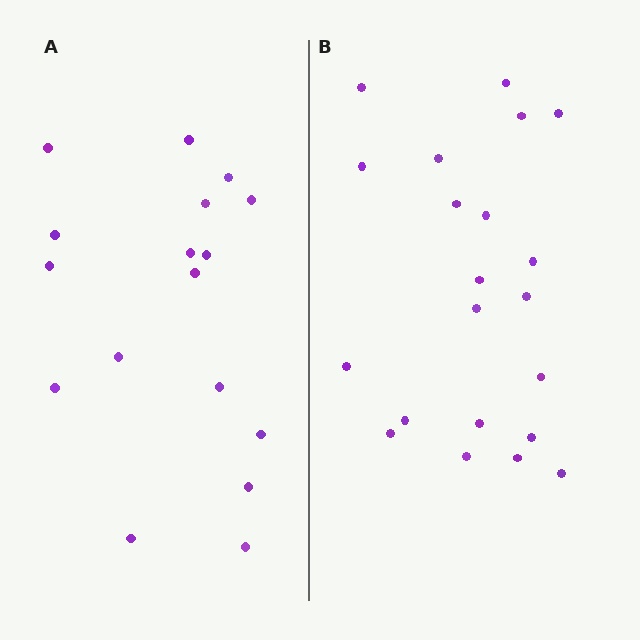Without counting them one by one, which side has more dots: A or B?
Region B (the right region) has more dots.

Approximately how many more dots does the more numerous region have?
Region B has about 4 more dots than region A.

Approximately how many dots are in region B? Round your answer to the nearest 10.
About 20 dots. (The exact count is 21, which rounds to 20.)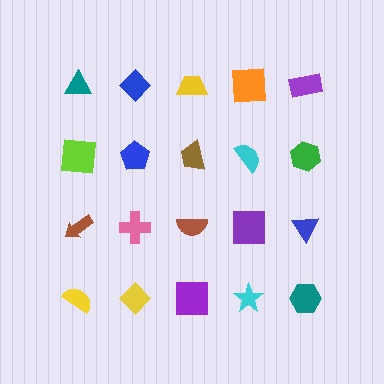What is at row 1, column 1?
A teal triangle.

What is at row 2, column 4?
A cyan semicircle.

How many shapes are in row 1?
5 shapes.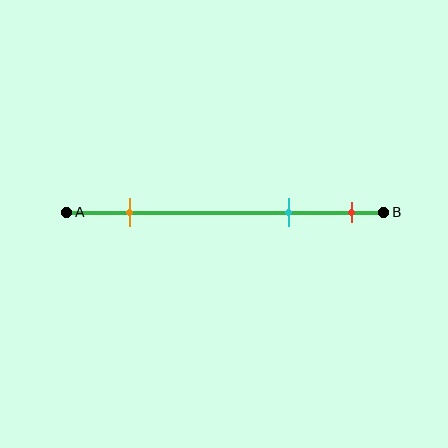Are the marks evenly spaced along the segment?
No, the marks are not evenly spaced.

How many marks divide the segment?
There are 3 marks dividing the segment.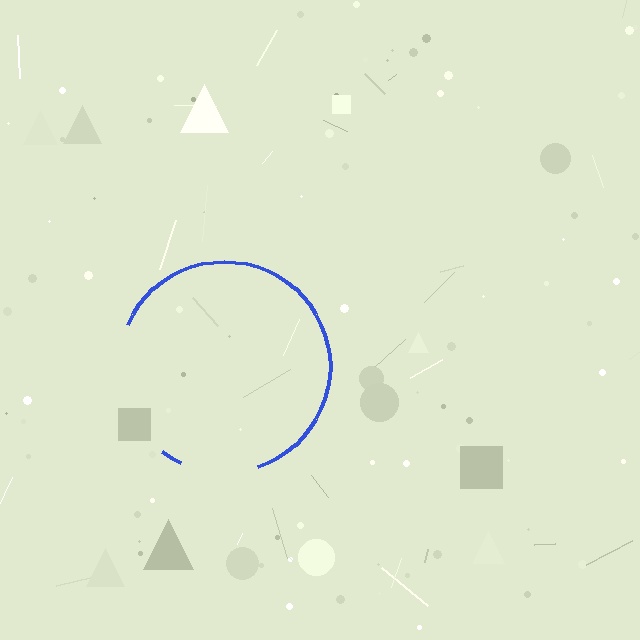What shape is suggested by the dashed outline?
The dashed outline suggests a circle.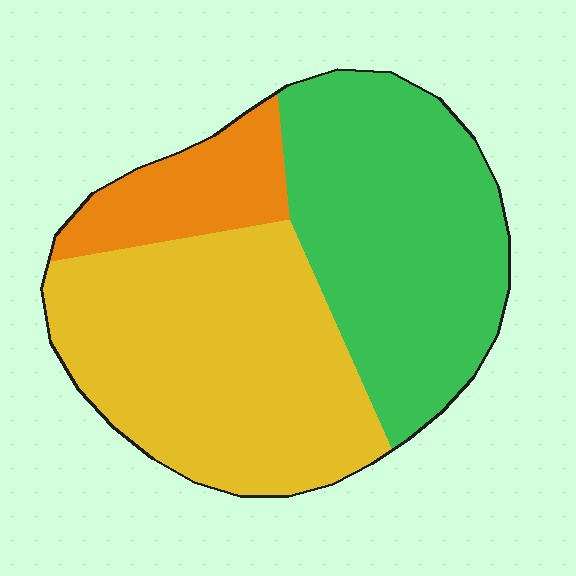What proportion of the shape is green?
Green takes up about two fifths (2/5) of the shape.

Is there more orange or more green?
Green.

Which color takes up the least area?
Orange, at roughly 15%.